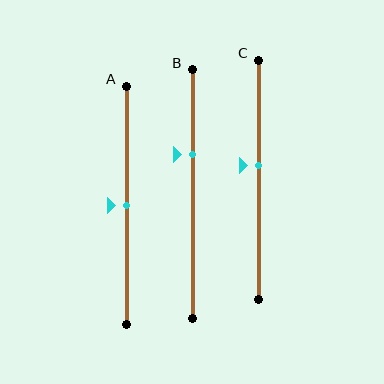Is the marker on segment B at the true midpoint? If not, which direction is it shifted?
No, the marker on segment B is shifted upward by about 16% of the segment length.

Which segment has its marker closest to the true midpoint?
Segment A has its marker closest to the true midpoint.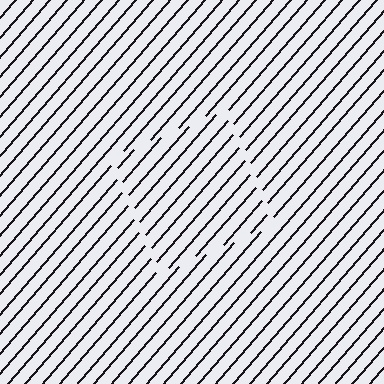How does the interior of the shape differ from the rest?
The interior of the shape contains the same grating, shifted by half a period — the contour is defined by the phase discontinuity where line-ends from the inner and outer gratings abut.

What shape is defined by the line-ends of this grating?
An illusory square. The interior of the shape contains the same grating, shifted by half a period — the contour is defined by the phase discontinuity where line-ends from the inner and outer gratings abut.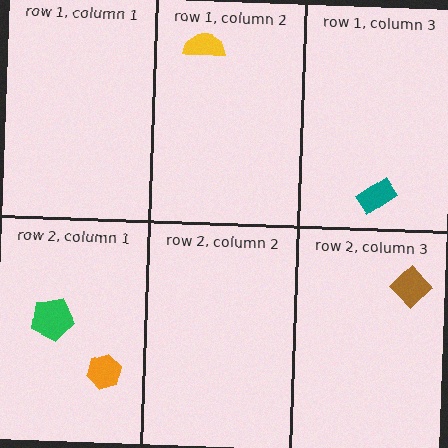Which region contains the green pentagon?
The row 2, column 1 region.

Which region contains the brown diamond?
The row 2, column 3 region.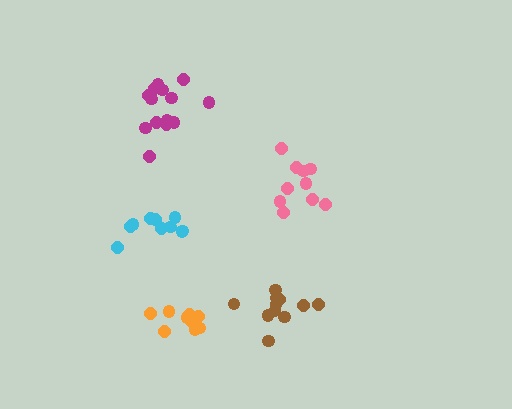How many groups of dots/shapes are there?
There are 5 groups.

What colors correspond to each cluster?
The clusters are colored: cyan, pink, magenta, brown, orange.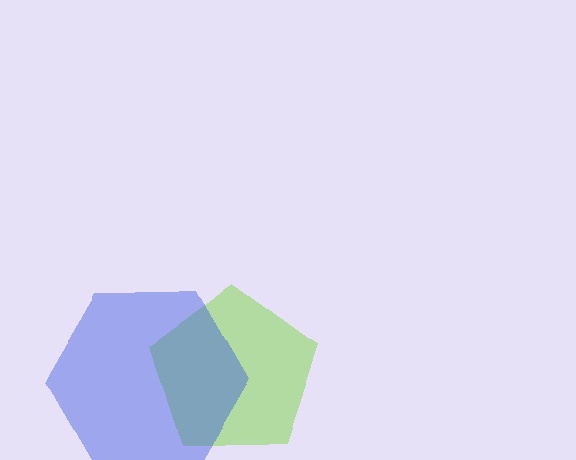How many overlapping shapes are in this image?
There are 2 overlapping shapes in the image.